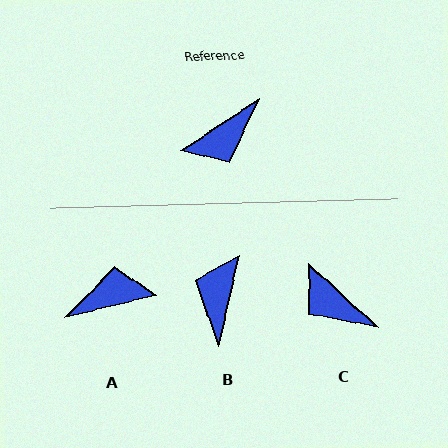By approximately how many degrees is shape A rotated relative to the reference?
Approximately 160 degrees counter-clockwise.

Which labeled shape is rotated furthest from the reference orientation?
A, about 160 degrees away.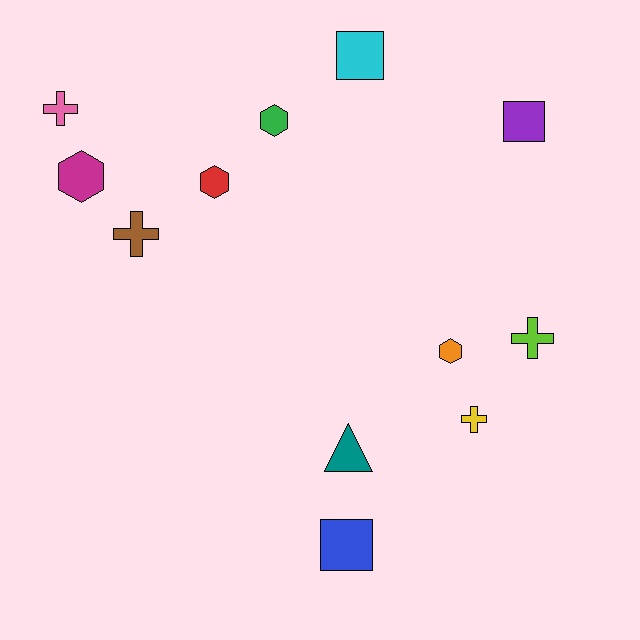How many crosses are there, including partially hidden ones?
There are 4 crosses.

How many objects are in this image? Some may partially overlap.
There are 12 objects.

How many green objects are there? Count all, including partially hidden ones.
There is 1 green object.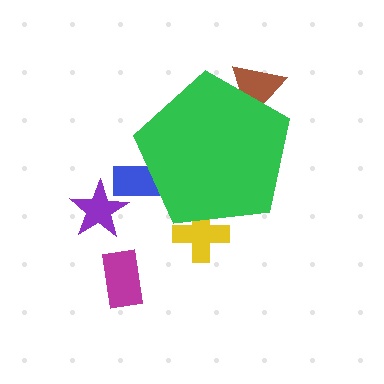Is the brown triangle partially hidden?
Yes, the brown triangle is partially hidden behind the green pentagon.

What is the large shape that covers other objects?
A green pentagon.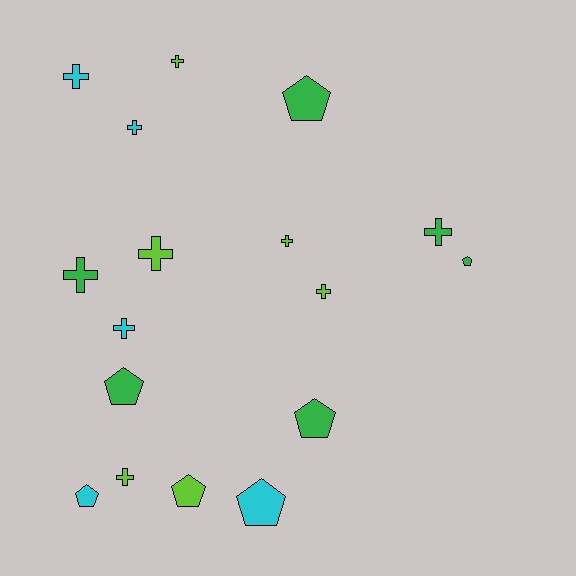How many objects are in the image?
There are 17 objects.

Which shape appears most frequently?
Cross, with 10 objects.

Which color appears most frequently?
Lime, with 6 objects.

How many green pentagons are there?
There are 4 green pentagons.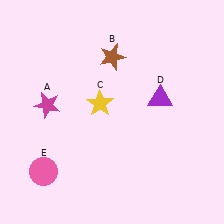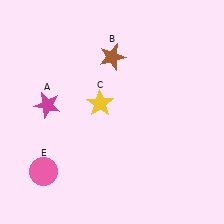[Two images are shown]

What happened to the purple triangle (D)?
The purple triangle (D) was removed in Image 2. It was in the top-right area of Image 1.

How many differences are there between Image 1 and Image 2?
There is 1 difference between the two images.